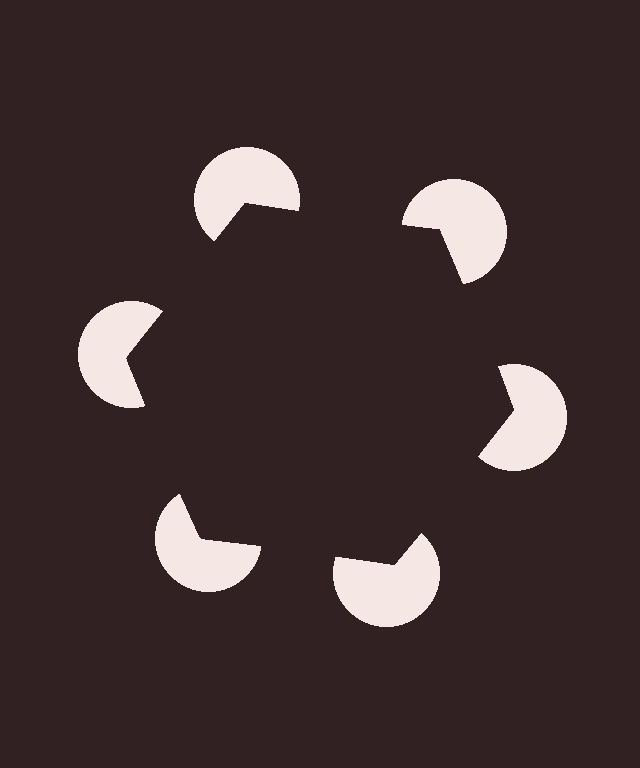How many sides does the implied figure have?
6 sides.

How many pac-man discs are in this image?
There are 6 — one at each vertex of the illusory hexagon.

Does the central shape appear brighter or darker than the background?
It typically appears slightly darker than the background, even though no actual brightness change is drawn.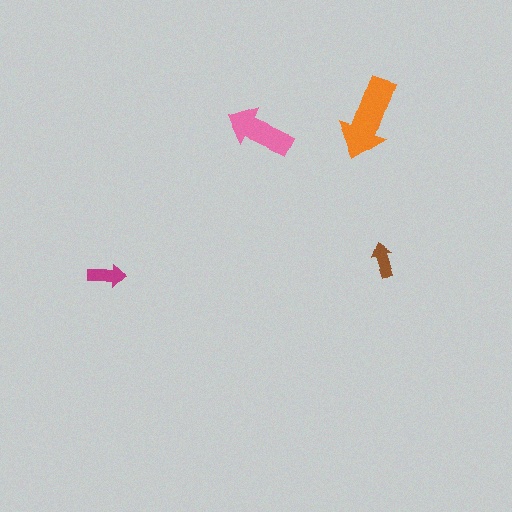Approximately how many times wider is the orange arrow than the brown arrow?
About 2.5 times wider.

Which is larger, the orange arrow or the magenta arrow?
The orange one.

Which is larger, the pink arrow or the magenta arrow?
The pink one.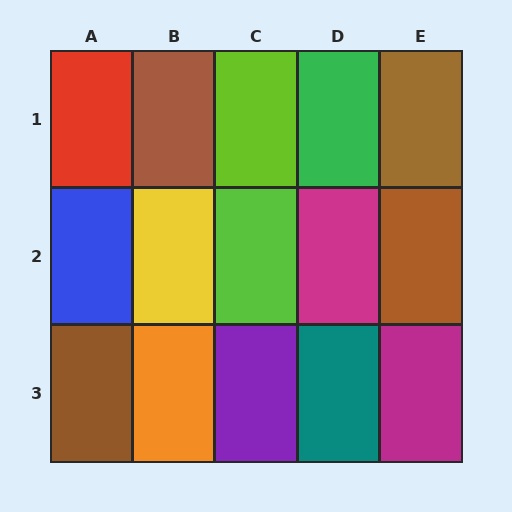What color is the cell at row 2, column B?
Yellow.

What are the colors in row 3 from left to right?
Brown, orange, purple, teal, magenta.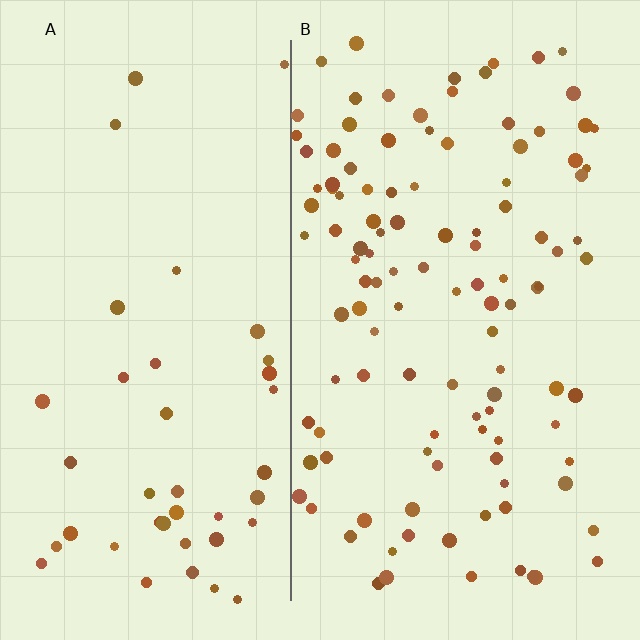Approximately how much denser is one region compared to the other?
Approximately 2.7× — region B over region A.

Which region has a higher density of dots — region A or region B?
B (the right).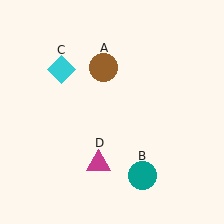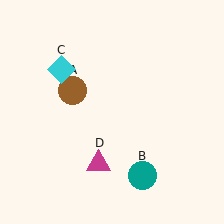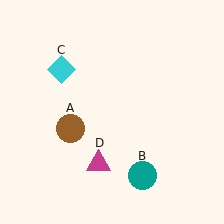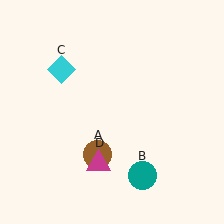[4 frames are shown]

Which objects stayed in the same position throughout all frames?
Teal circle (object B) and cyan diamond (object C) and magenta triangle (object D) remained stationary.